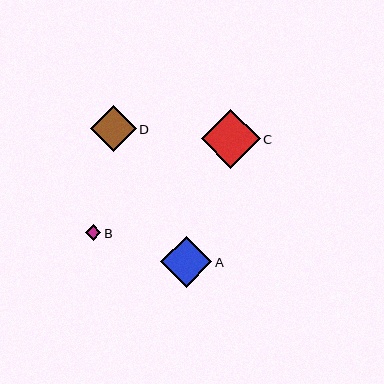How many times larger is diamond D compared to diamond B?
Diamond D is approximately 3.0 times the size of diamond B.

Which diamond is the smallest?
Diamond B is the smallest with a size of approximately 15 pixels.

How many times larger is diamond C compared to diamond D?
Diamond C is approximately 1.3 times the size of diamond D.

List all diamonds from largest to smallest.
From largest to smallest: C, A, D, B.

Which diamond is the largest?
Diamond C is the largest with a size of approximately 58 pixels.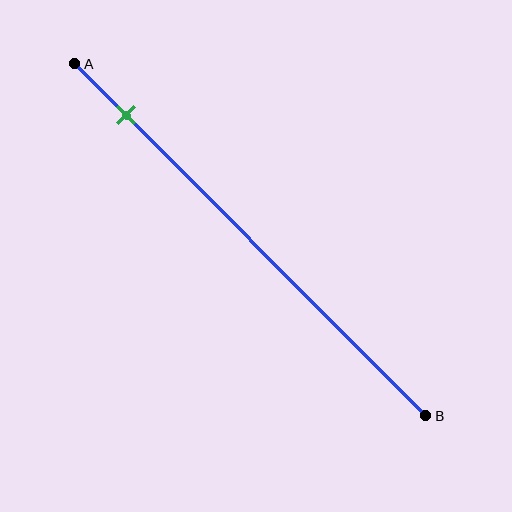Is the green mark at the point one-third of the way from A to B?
No, the mark is at about 15% from A, not at the 33% one-third point.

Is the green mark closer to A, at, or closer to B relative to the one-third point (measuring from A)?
The green mark is closer to point A than the one-third point of segment AB.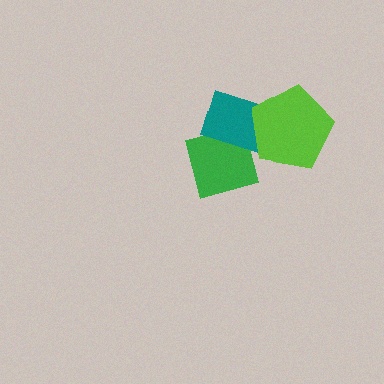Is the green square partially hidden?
Yes, it is partially covered by another shape.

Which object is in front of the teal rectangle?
The lime pentagon is in front of the teal rectangle.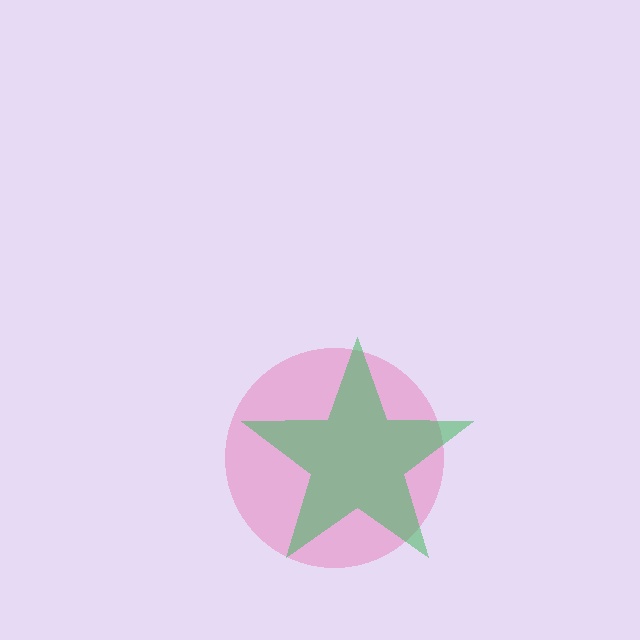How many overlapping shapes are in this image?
There are 2 overlapping shapes in the image.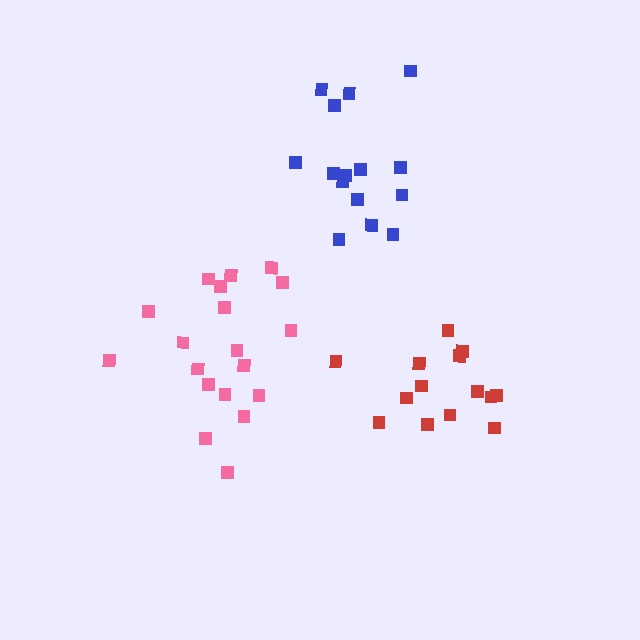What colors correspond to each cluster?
The clusters are colored: blue, pink, red.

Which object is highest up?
The blue cluster is topmost.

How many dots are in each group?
Group 1: 15 dots, Group 2: 19 dots, Group 3: 14 dots (48 total).